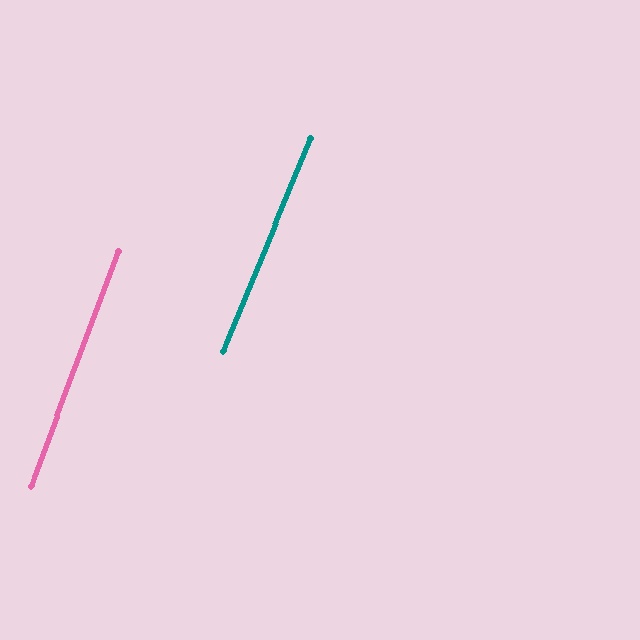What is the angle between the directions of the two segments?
Approximately 2 degrees.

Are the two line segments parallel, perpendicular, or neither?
Parallel — their directions differ by only 1.9°.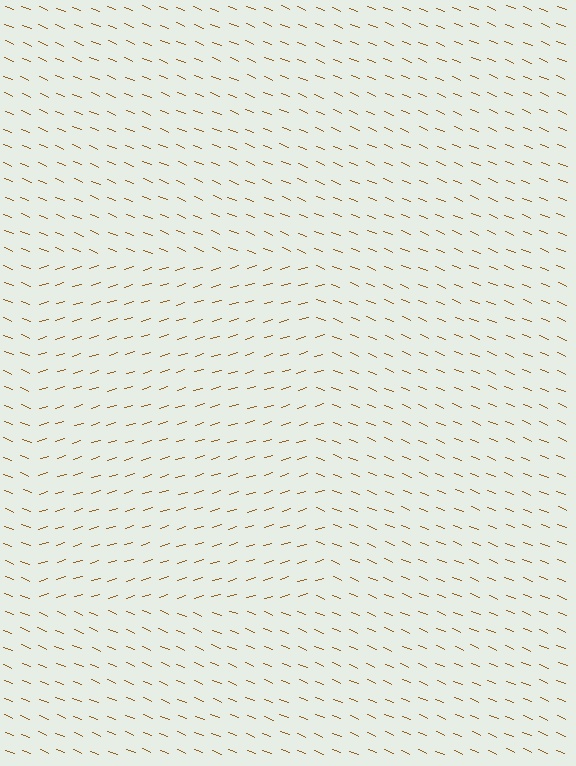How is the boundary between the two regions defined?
The boundary is defined purely by a change in line orientation (approximately 38 degrees difference). All lines are the same color and thickness.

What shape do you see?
I see a rectangle.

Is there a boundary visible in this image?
Yes, there is a texture boundary formed by a change in line orientation.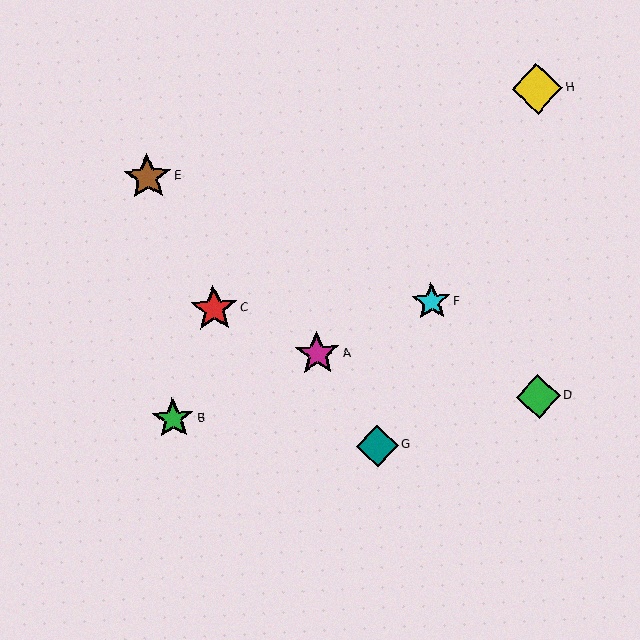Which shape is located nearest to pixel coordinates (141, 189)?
The brown star (labeled E) at (148, 177) is nearest to that location.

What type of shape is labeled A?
Shape A is a magenta star.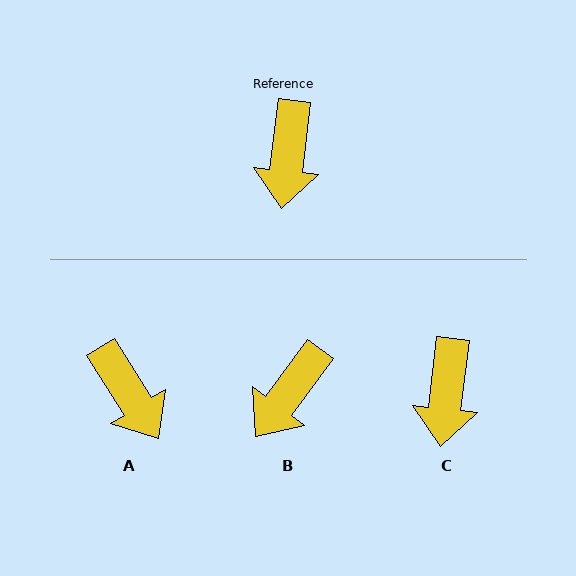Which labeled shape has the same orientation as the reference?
C.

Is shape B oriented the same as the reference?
No, it is off by about 30 degrees.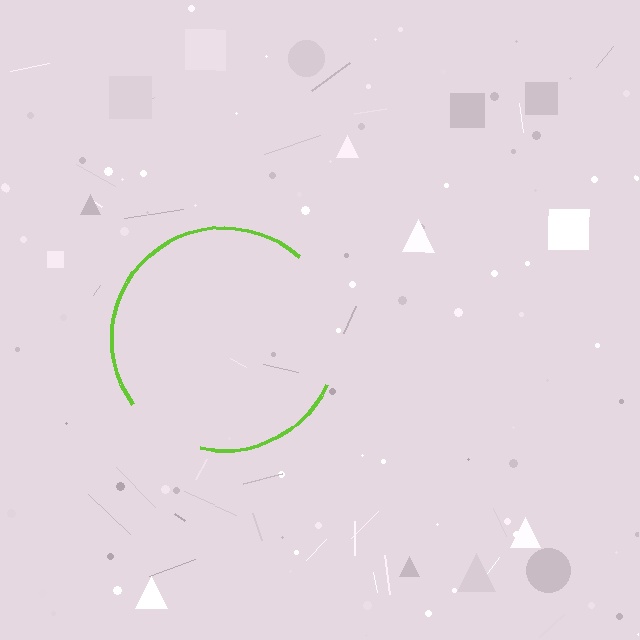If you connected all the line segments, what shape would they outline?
They would outline a circle.